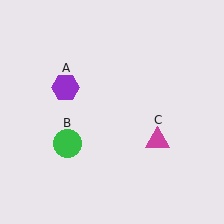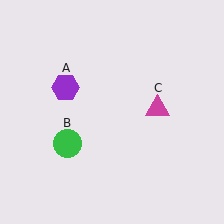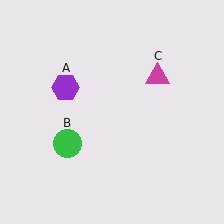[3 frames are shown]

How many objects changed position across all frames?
1 object changed position: magenta triangle (object C).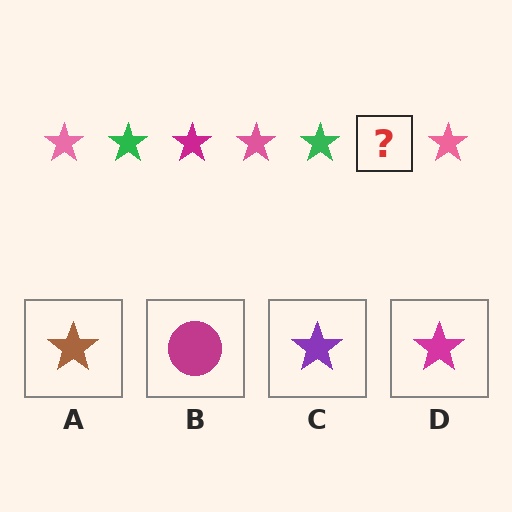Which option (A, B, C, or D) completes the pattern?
D.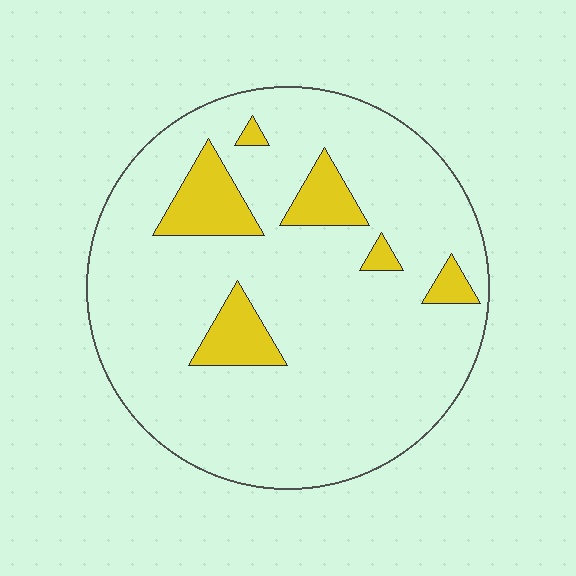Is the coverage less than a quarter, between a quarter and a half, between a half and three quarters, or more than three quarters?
Less than a quarter.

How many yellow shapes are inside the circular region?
6.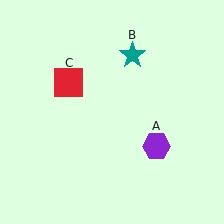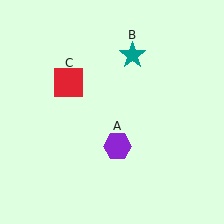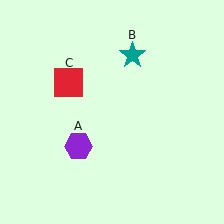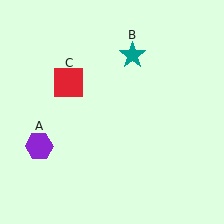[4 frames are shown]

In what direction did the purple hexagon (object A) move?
The purple hexagon (object A) moved left.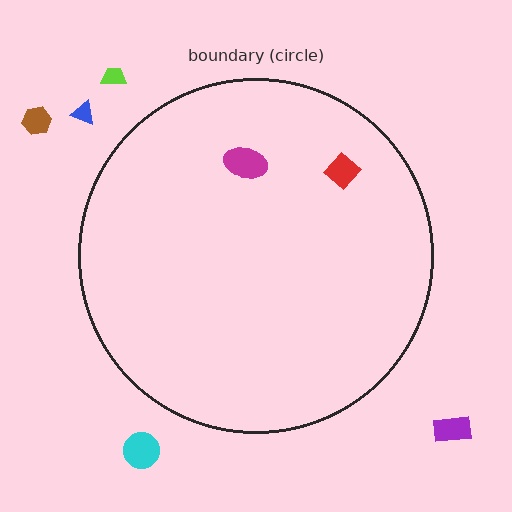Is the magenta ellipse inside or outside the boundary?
Inside.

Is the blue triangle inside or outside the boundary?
Outside.